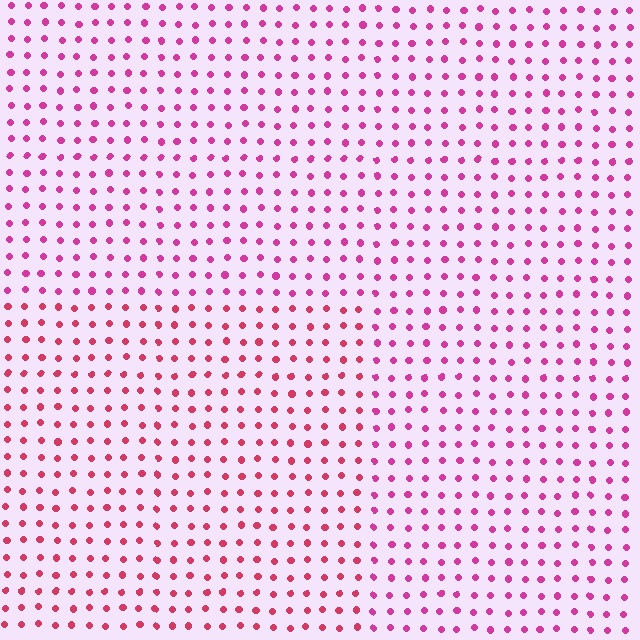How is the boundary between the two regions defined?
The boundary is defined purely by a slight shift in hue (about 23 degrees). Spacing, size, and orientation are identical on both sides.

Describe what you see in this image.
The image is filled with small magenta elements in a uniform arrangement. A rectangle-shaped region is visible where the elements are tinted to a slightly different hue, forming a subtle color boundary.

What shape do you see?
I see a rectangle.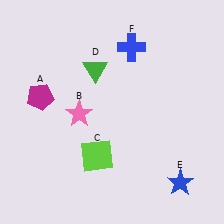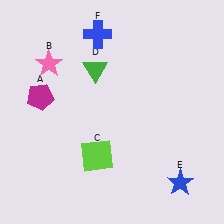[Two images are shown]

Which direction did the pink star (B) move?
The pink star (B) moved up.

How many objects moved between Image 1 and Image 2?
2 objects moved between the two images.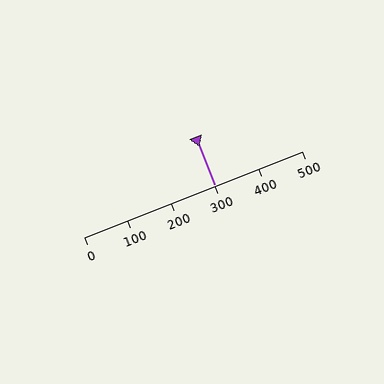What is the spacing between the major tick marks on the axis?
The major ticks are spaced 100 apart.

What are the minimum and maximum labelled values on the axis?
The axis runs from 0 to 500.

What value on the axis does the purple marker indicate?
The marker indicates approximately 300.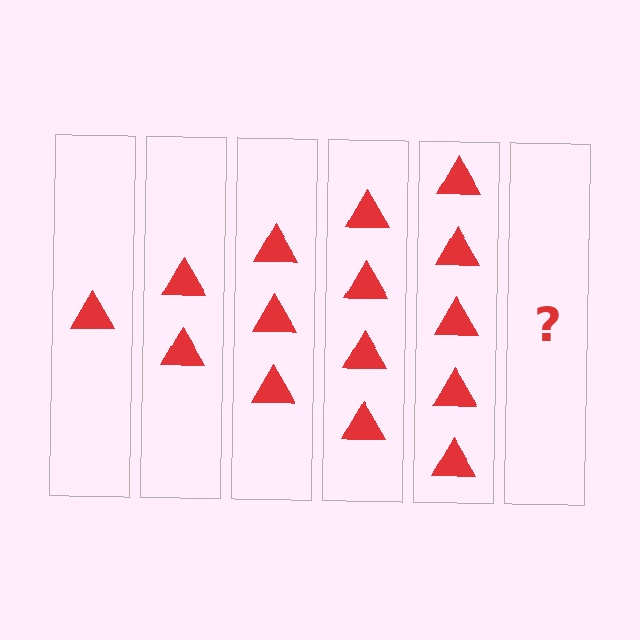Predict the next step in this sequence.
The next step is 6 triangles.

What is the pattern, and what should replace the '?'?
The pattern is that each step adds one more triangle. The '?' should be 6 triangles.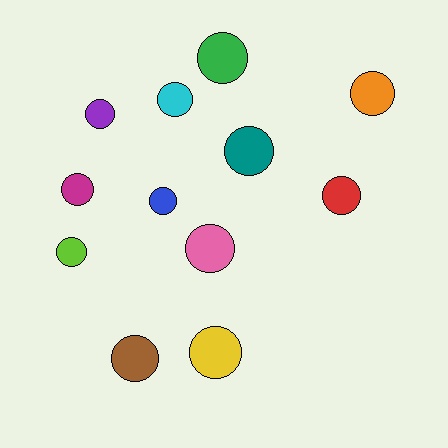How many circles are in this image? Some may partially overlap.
There are 12 circles.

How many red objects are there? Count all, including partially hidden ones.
There is 1 red object.